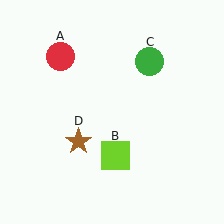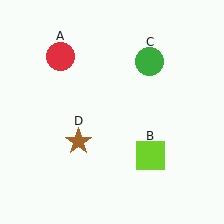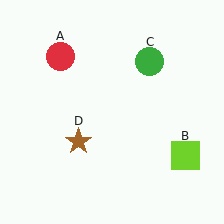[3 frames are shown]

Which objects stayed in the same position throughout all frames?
Red circle (object A) and green circle (object C) and brown star (object D) remained stationary.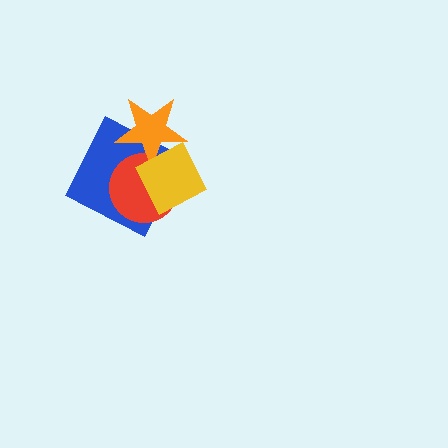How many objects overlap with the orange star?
3 objects overlap with the orange star.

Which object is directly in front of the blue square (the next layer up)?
The red circle is directly in front of the blue square.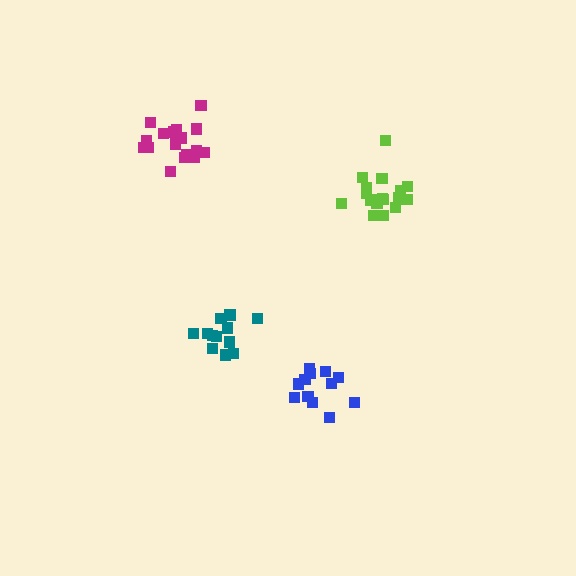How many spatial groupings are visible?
There are 4 spatial groupings.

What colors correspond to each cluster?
The clusters are colored: teal, lime, magenta, blue.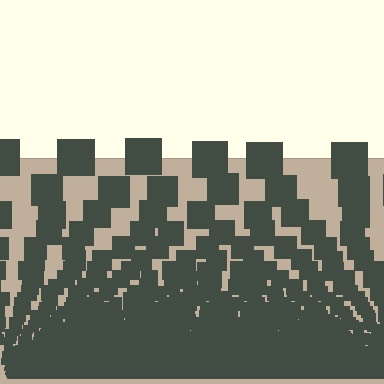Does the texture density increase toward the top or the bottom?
Density increases toward the bottom.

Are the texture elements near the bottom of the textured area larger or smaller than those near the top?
Smaller. The gradient is inverted — elements near the bottom are smaller and denser.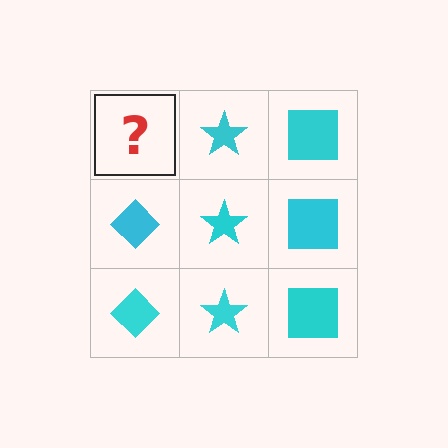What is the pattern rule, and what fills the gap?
The rule is that each column has a consistent shape. The gap should be filled with a cyan diamond.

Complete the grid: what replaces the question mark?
The question mark should be replaced with a cyan diamond.